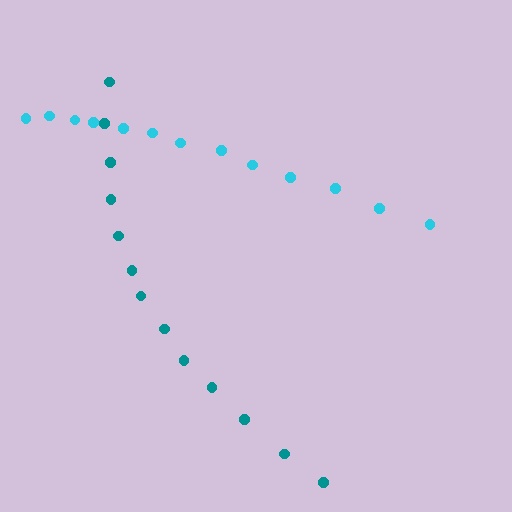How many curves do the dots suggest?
There are 2 distinct paths.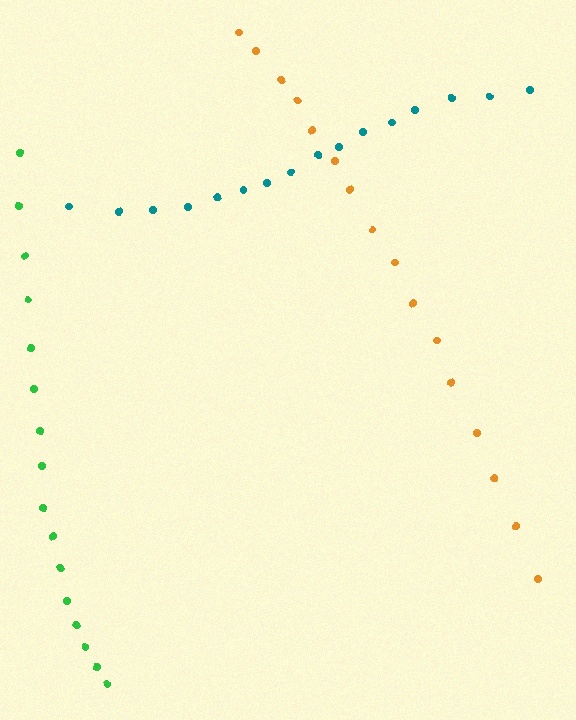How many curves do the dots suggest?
There are 3 distinct paths.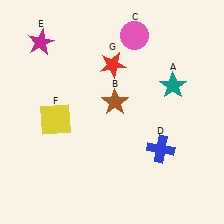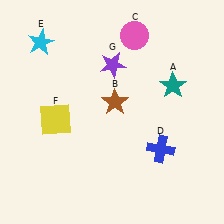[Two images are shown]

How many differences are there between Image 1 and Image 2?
There are 2 differences between the two images.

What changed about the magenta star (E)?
In Image 1, E is magenta. In Image 2, it changed to cyan.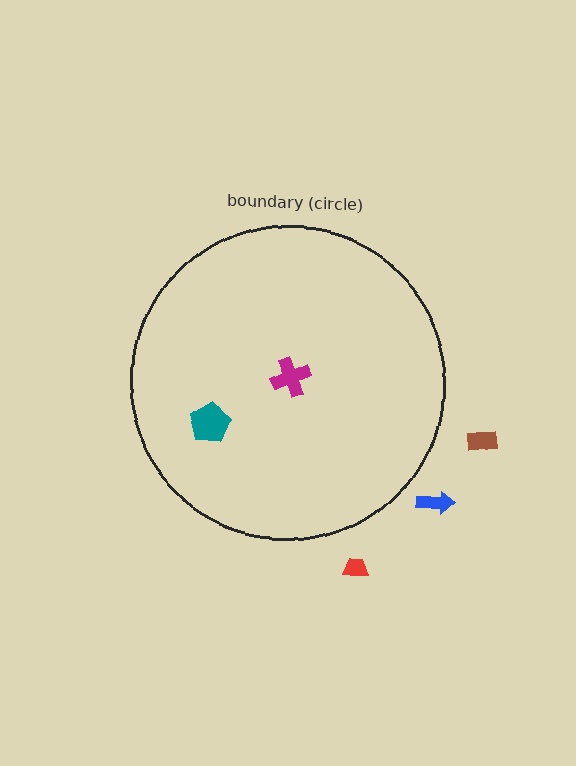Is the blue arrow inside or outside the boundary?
Outside.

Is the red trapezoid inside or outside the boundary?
Outside.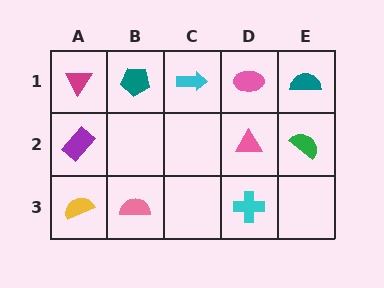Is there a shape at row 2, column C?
No, that cell is empty.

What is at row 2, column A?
A purple rectangle.